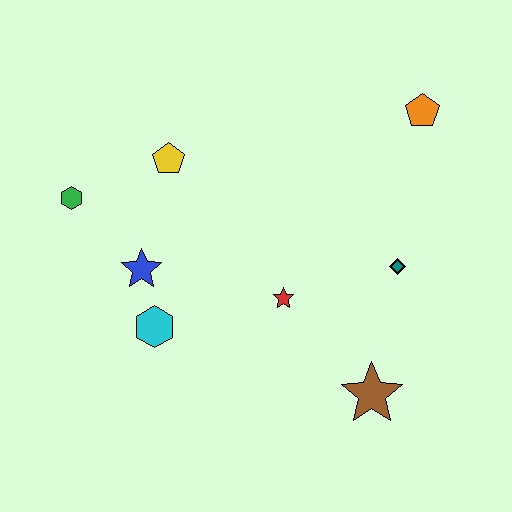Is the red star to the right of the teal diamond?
No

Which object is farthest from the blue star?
The orange pentagon is farthest from the blue star.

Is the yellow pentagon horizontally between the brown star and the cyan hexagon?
Yes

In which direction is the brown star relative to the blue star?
The brown star is to the right of the blue star.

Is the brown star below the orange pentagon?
Yes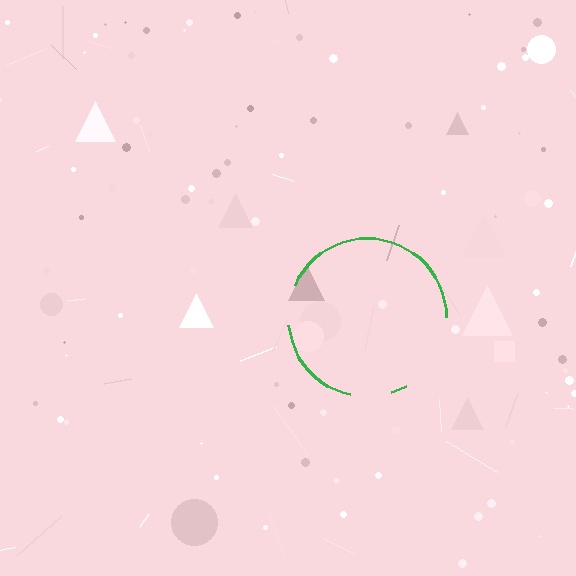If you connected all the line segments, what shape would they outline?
They would outline a circle.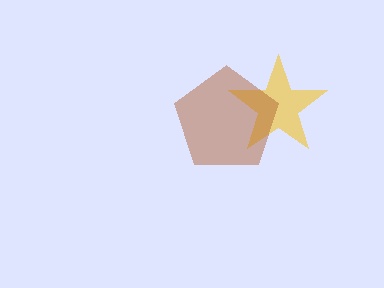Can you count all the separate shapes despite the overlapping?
Yes, there are 2 separate shapes.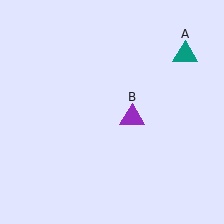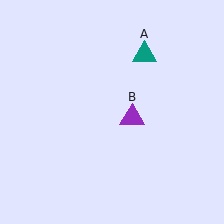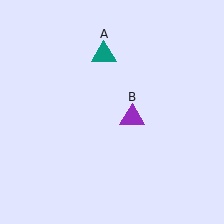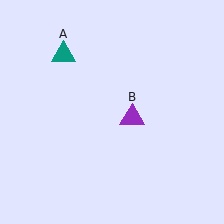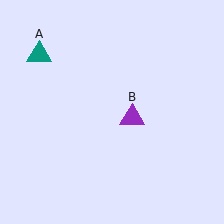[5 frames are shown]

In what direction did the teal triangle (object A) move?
The teal triangle (object A) moved left.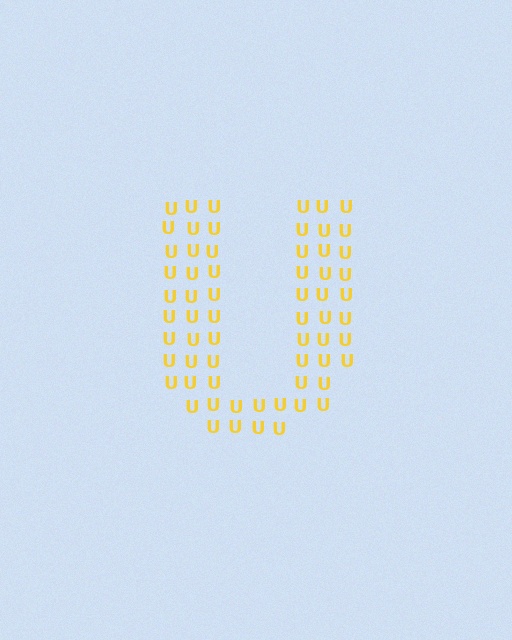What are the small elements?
The small elements are letter U's.